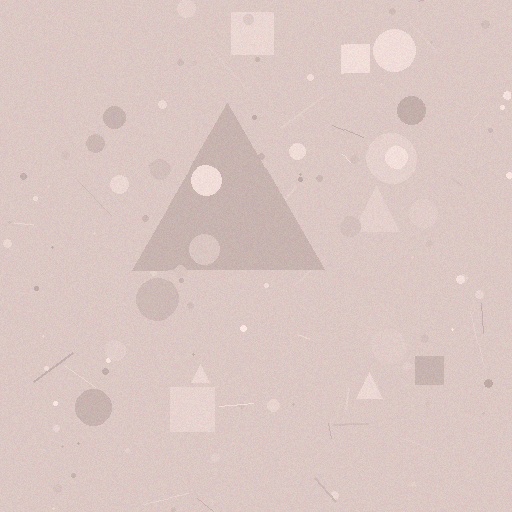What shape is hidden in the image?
A triangle is hidden in the image.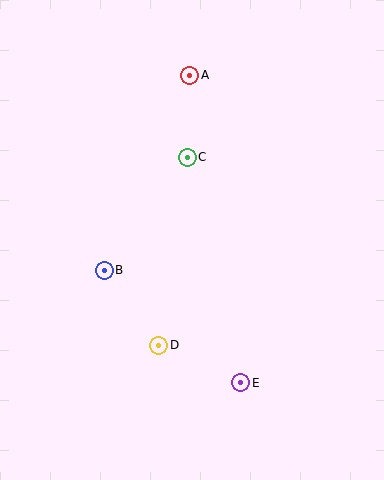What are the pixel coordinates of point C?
Point C is at (187, 157).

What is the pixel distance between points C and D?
The distance between C and D is 190 pixels.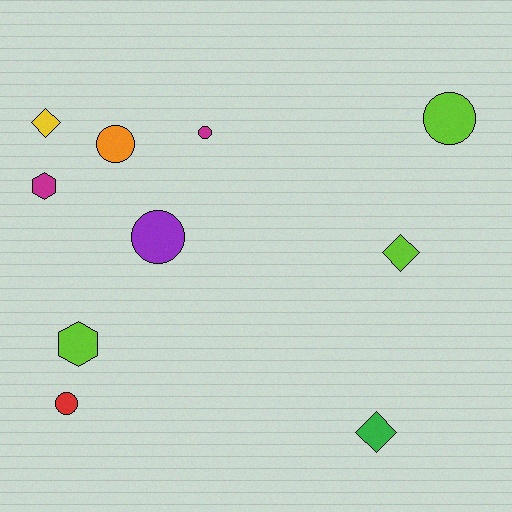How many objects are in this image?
There are 10 objects.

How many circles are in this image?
There are 5 circles.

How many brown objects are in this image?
There are no brown objects.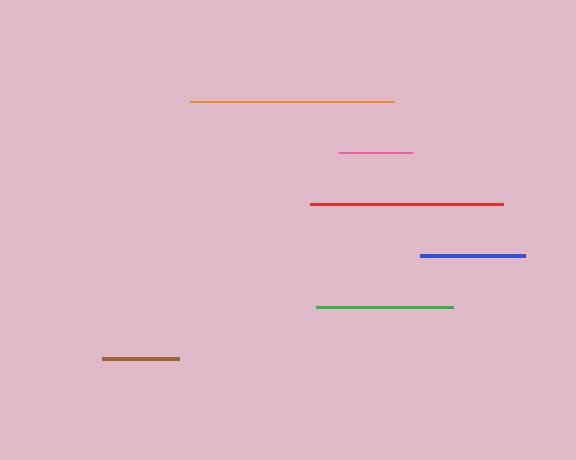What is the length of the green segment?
The green segment is approximately 137 pixels long.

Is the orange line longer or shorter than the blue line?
The orange line is longer than the blue line.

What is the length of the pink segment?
The pink segment is approximately 73 pixels long.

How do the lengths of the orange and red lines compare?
The orange and red lines are approximately the same length.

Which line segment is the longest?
The orange line is the longest at approximately 204 pixels.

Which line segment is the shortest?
The pink line is the shortest at approximately 73 pixels.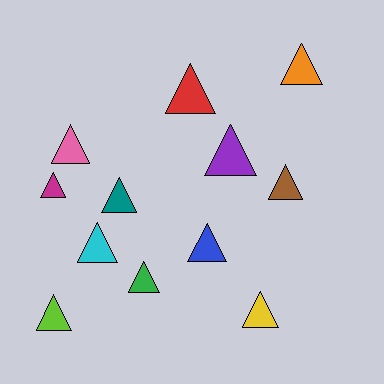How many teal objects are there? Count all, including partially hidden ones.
There is 1 teal object.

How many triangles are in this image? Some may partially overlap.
There are 12 triangles.